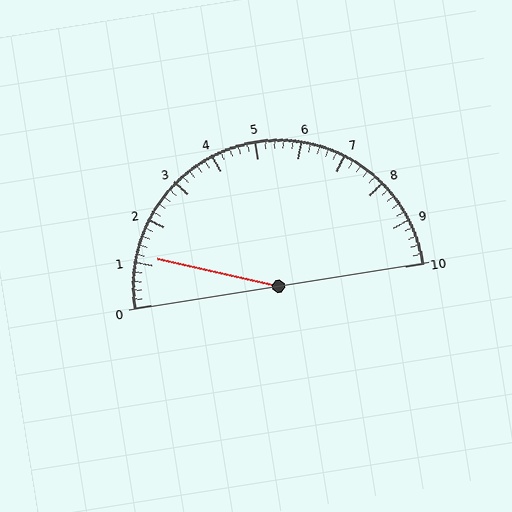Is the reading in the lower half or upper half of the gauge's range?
The reading is in the lower half of the range (0 to 10).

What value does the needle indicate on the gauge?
The needle indicates approximately 1.2.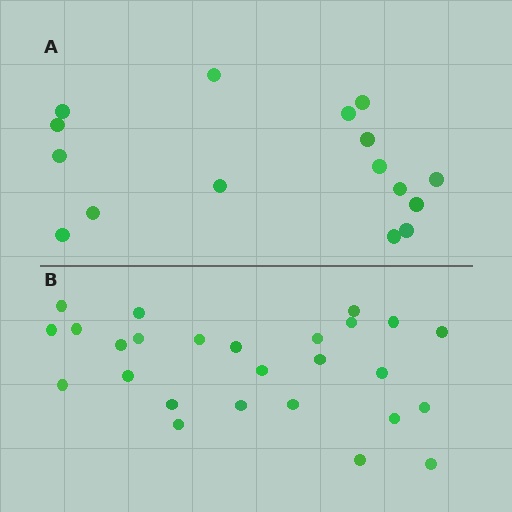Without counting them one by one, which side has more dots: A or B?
Region B (the bottom region) has more dots.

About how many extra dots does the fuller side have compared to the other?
Region B has roughly 10 or so more dots than region A.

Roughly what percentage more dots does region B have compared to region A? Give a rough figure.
About 60% more.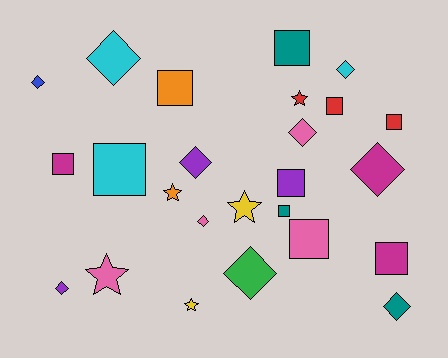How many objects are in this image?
There are 25 objects.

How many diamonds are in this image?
There are 10 diamonds.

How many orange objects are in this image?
There are 2 orange objects.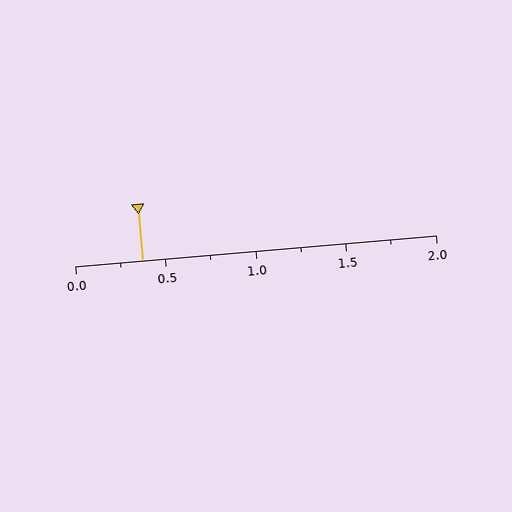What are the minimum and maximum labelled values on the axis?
The axis runs from 0.0 to 2.0.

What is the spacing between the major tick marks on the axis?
The major ticks are spaced 0.5 apart.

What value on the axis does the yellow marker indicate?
The marker indicates approximately 0.38.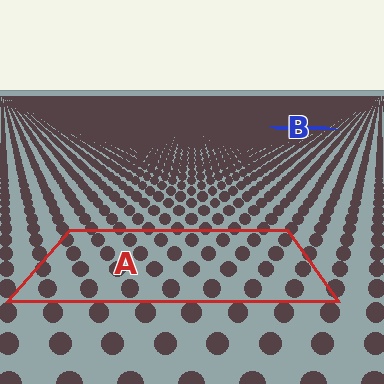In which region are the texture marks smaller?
The texture marks are smaller in region B, because it is farther away.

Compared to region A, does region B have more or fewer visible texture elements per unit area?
Region B has more texture elements per unit area — they are packed more densely because it is farther away.